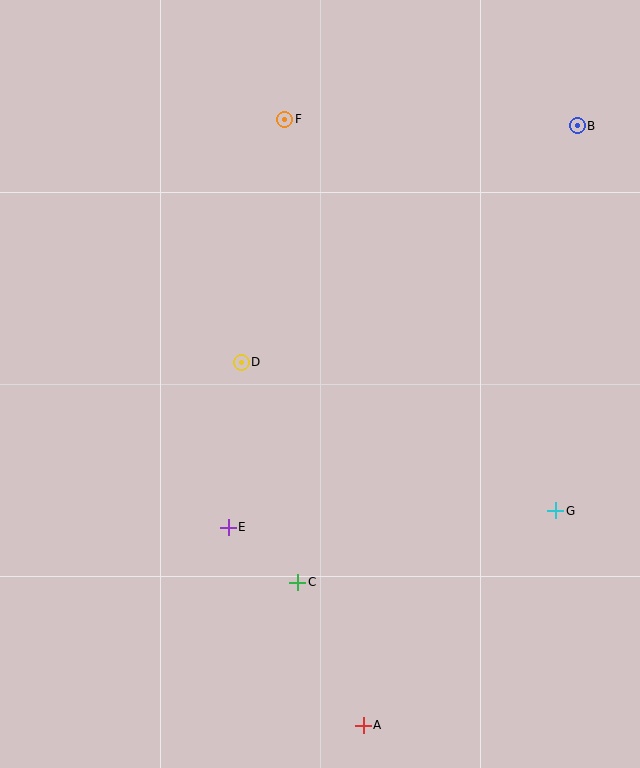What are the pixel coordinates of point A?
Point A is at (363, 725).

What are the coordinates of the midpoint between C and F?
The midpoint between C and F is at (291, 351).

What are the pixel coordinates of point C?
Point C is at (298, 582).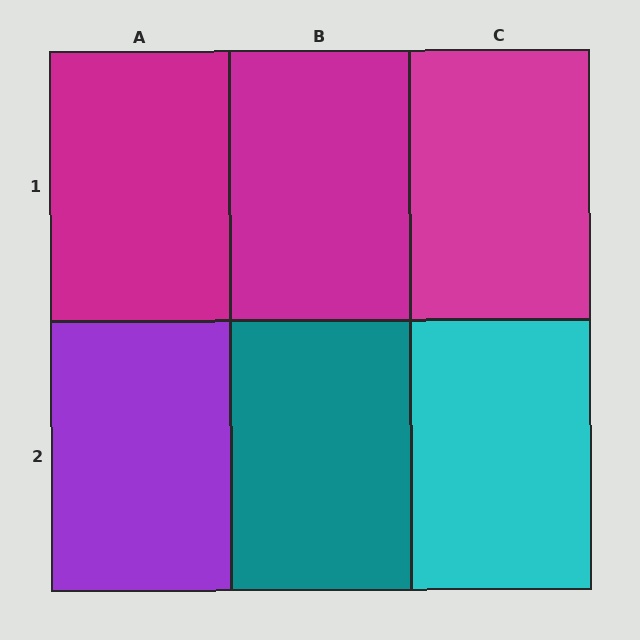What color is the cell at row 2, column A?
Purple.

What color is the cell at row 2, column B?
Teal.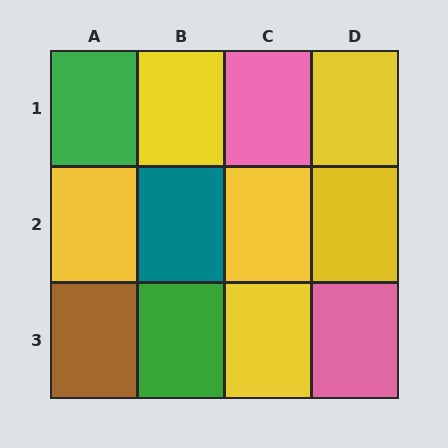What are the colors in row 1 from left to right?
Green, yellow, pink, yellow.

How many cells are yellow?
6 cells are yellow.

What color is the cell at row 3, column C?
Yellow.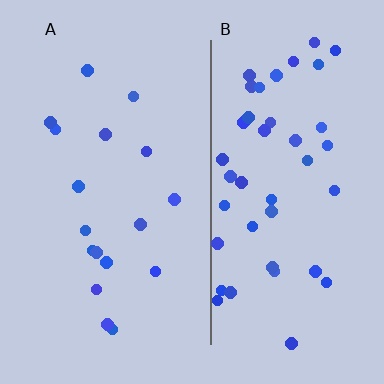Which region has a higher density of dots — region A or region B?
B (the right).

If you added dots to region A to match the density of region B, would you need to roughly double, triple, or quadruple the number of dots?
Approximately double.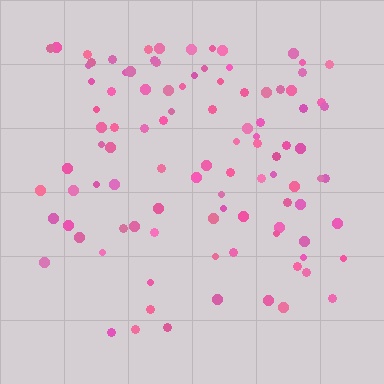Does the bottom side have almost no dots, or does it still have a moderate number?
Still a moderate number, just noticeably fewer than the top.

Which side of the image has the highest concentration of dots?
The top.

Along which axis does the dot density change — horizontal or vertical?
Vertical.